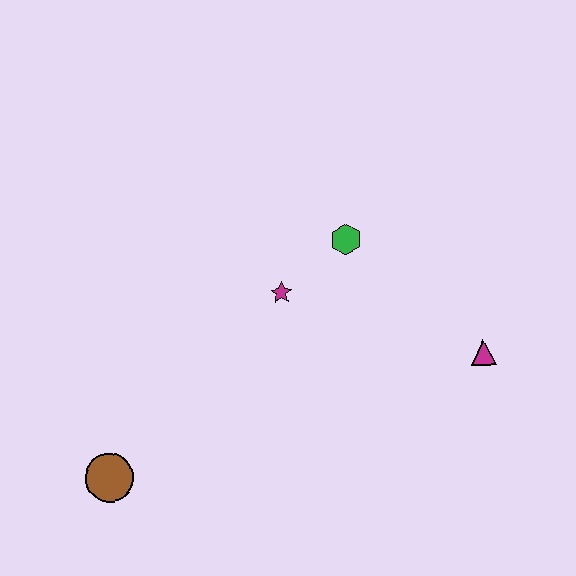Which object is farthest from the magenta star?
The brown circle is farthest from the magenta star.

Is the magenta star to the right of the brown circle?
Yes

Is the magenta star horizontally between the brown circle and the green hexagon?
Yes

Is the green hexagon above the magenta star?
Yes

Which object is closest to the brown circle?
The magenta star is closest to the brown circle.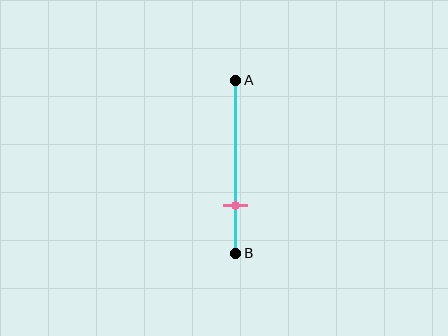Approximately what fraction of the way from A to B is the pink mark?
The pink mark is approximately 70% of the way from A to B.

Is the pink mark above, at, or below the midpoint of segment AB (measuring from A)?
The pink mark is below the midpoint of segment AB.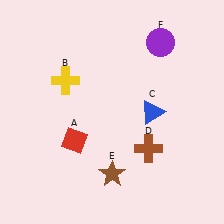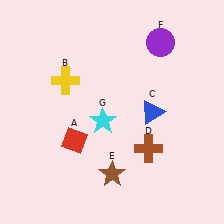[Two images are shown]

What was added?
A cyan star (G) was added in Image 2.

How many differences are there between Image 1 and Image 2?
There is 1 difference between the two images.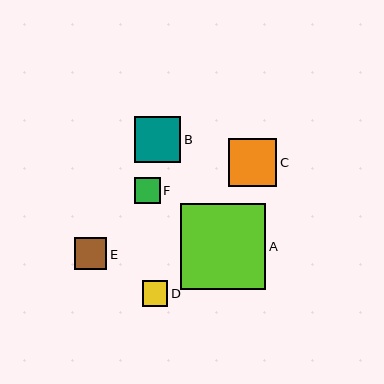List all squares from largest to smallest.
From largest to smallest: A, C, B, E, F, D.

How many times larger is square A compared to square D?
Square A is approximately 3.4 times the size of square D.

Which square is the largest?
Square A is the largest with a size of approximately 86 pixels.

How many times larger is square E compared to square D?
Square E is approximately 1.3 times the size of square D.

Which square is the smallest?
Square D is the smallest with a size of approximately 25 pixels.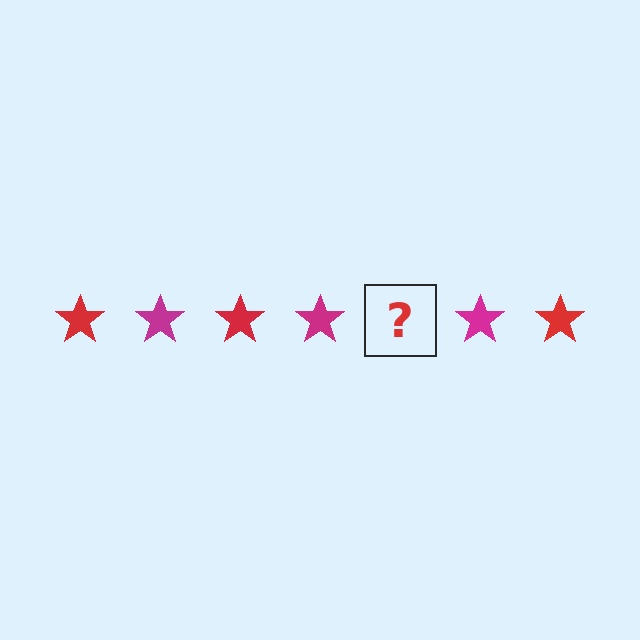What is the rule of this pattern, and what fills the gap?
The rule is that the pattern cycles through red, magenta stars. The gap should be filled with a red star.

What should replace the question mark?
The question mark should be replaced with a red star.